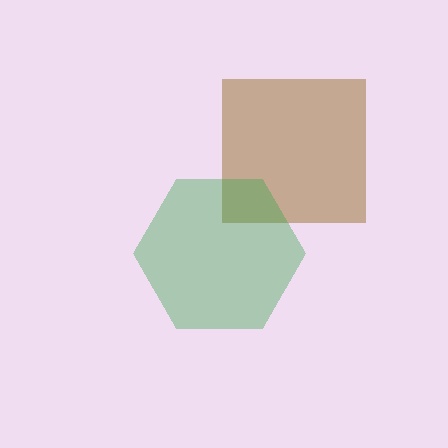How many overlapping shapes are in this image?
There are 2 overlapping shapes in the image.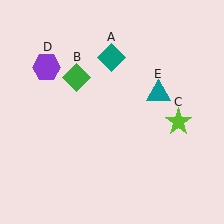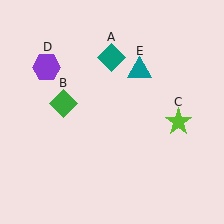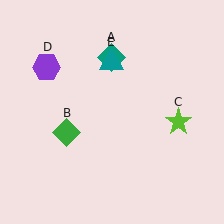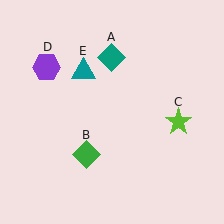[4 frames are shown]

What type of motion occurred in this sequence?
The green diamond (object B), teal triangle (object E) rotated counterclockwise around the center of the scene.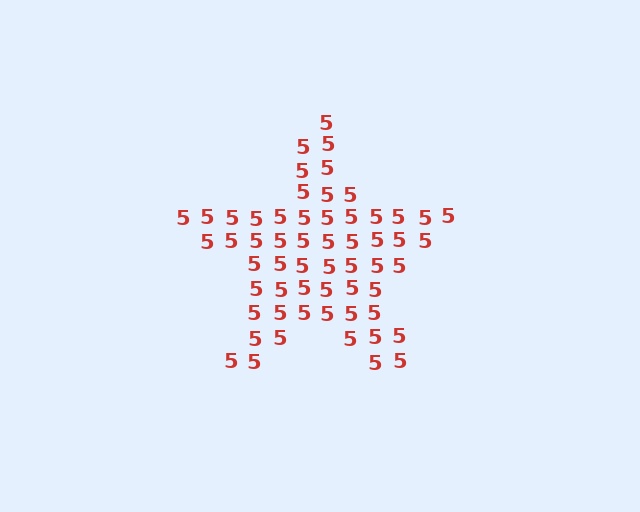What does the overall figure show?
The overall figure shows a star.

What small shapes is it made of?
It is made of small digit 5's.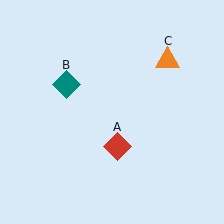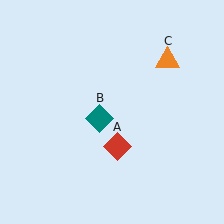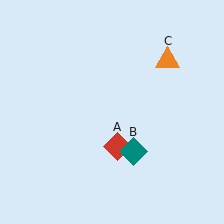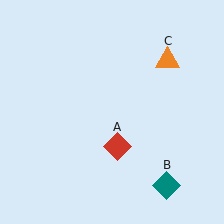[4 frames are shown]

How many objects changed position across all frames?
1 object changed position: teal diamond (object B).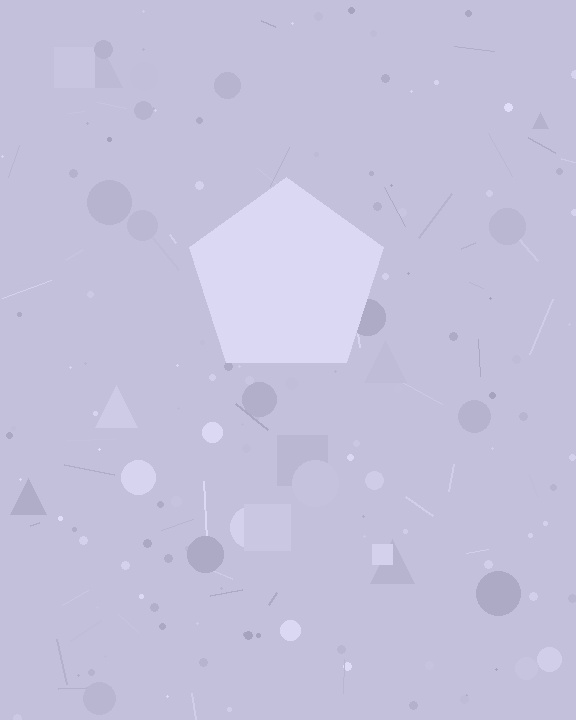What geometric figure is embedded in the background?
A pentagon is embedded in the background.